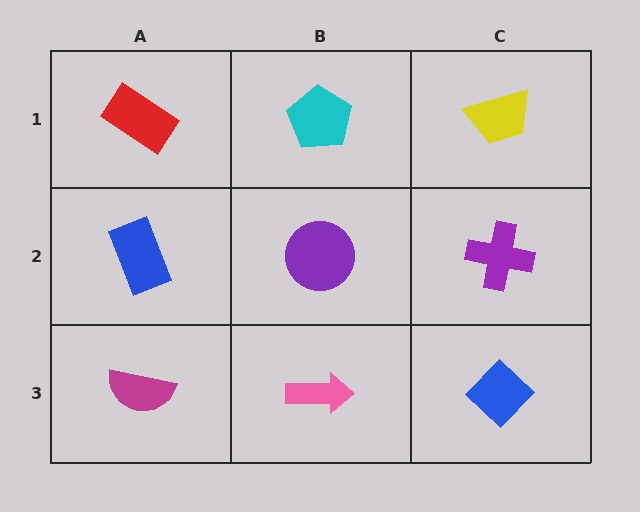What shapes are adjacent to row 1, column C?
A purple cross (row 2, column C), a cyan pentagon (row 1, column B).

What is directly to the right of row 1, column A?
A cyan pentagon.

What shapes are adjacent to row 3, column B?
A purple circle (row 2, column B), a magenta semicircle (row 3, column A), a blue diamond (row 3, column C).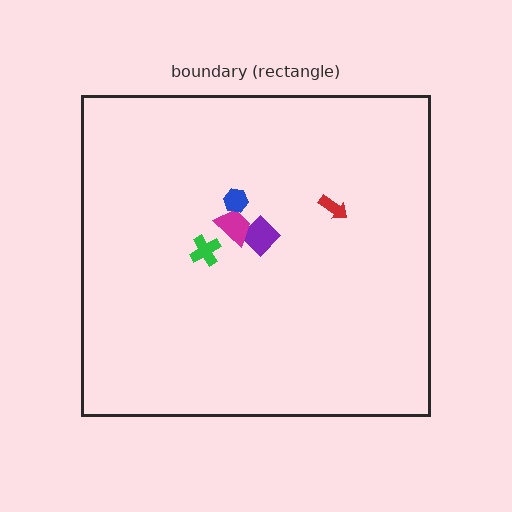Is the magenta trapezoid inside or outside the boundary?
Inside.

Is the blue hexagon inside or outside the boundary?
Inside.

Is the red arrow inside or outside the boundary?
Inside.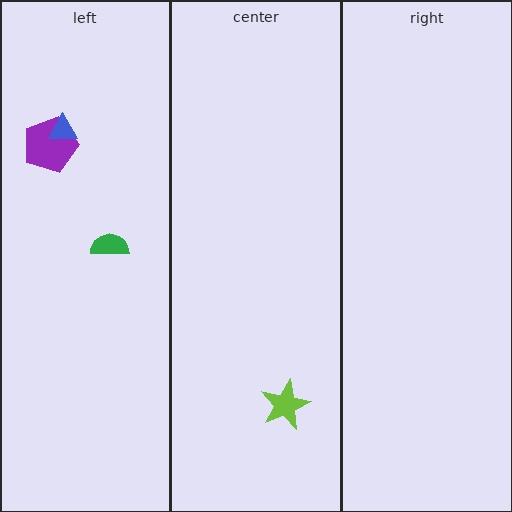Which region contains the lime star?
The center region.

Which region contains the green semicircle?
The left region.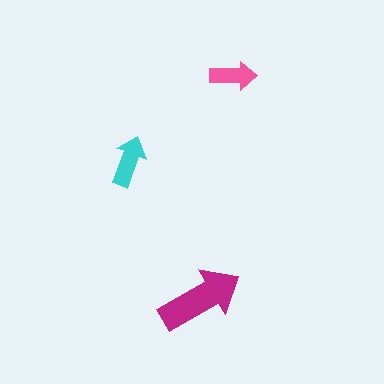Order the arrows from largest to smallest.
the magenta one, the cyan one, the pink one.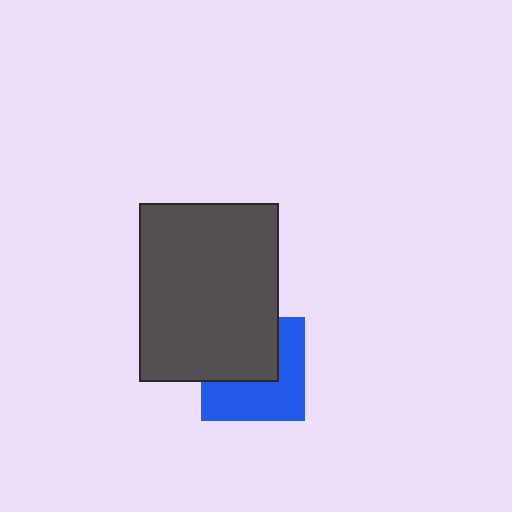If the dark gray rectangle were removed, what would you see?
You would see the complete blue square.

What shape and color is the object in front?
The object in front is a dark gray rectangle.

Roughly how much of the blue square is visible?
About half of it is visible (roughly 54%).